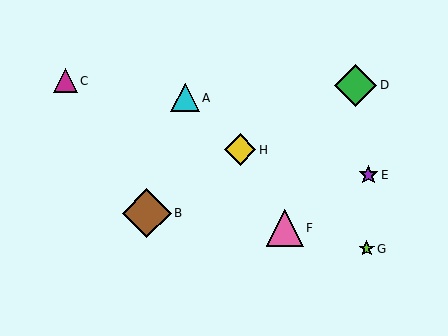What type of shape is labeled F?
Shape F is a pink triangle.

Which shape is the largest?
The brown diamond (labeled B) is the largest.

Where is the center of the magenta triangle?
The center of the magenta triangle is at (65, 81).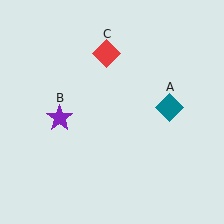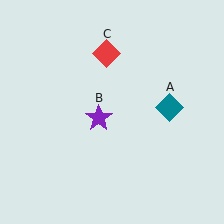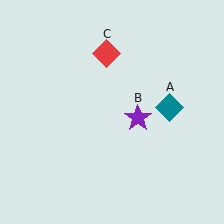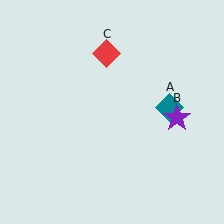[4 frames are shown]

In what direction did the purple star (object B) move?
The purple star (object B) moved right.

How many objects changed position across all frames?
1 object changed position: purple star (object B).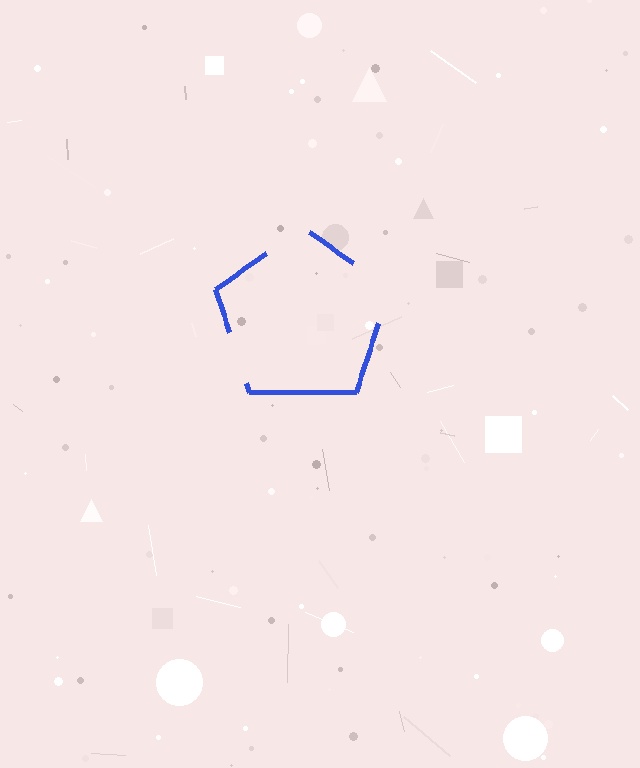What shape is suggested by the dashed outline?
The dashed outline suggests a pentagon.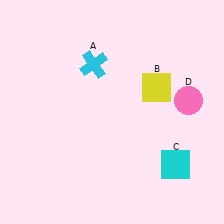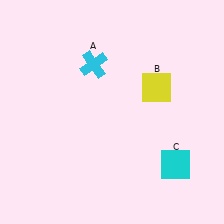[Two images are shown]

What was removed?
The pink circle (D) was removed in Image 2.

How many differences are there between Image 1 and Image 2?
There is 1 difference between the two images.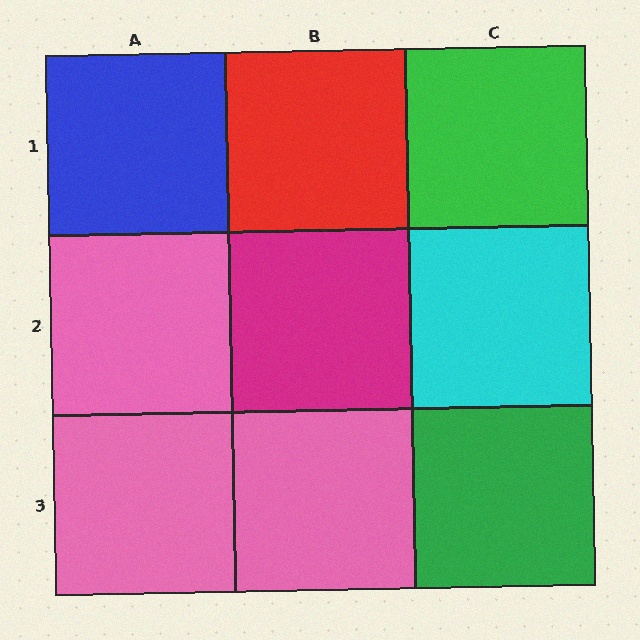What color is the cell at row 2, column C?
Cyan.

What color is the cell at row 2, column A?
Pink.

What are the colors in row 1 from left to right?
Blue, red, green.